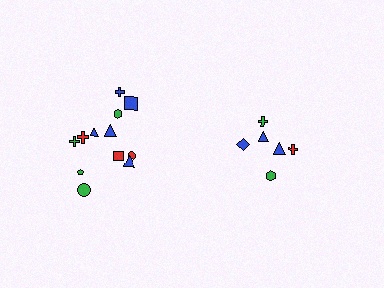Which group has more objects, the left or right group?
The left group.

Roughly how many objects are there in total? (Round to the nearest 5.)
Roughly 20 objects in total.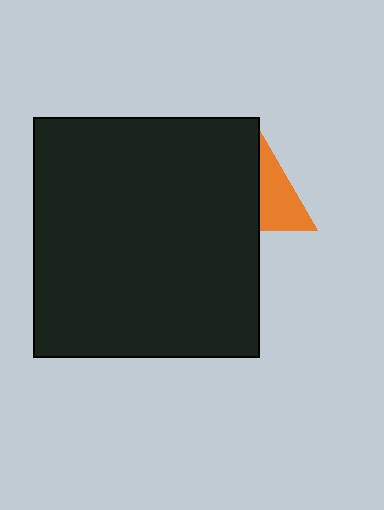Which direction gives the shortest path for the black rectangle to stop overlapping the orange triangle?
Moving left gives the shortest separation.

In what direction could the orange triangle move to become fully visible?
The orange triangle could move right. That would shift it out from behind the black rectangle entirely.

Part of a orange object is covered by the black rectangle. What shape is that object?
It is a triangle.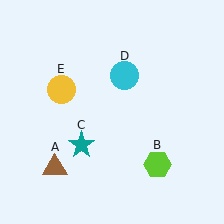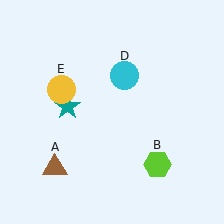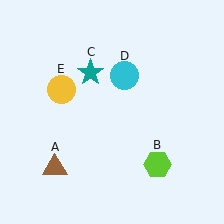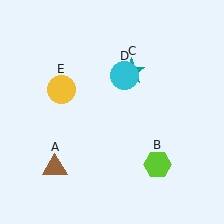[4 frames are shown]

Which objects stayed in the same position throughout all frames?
Brown triangle (object A) and lime hexagon (object B) and cyan circle (object D) and yellow circle (object E) remained stationary.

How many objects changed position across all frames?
1 object changed position: teal star (object C).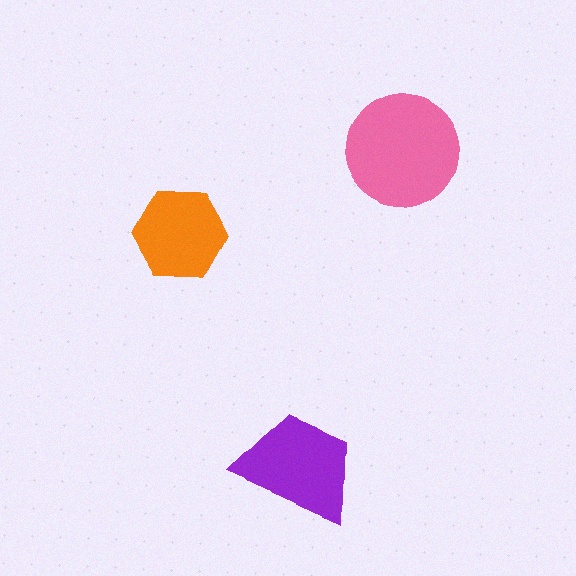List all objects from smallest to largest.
The orange hexagon, the purple trapezoid, the pink circle.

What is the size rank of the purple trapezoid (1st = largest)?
2nd.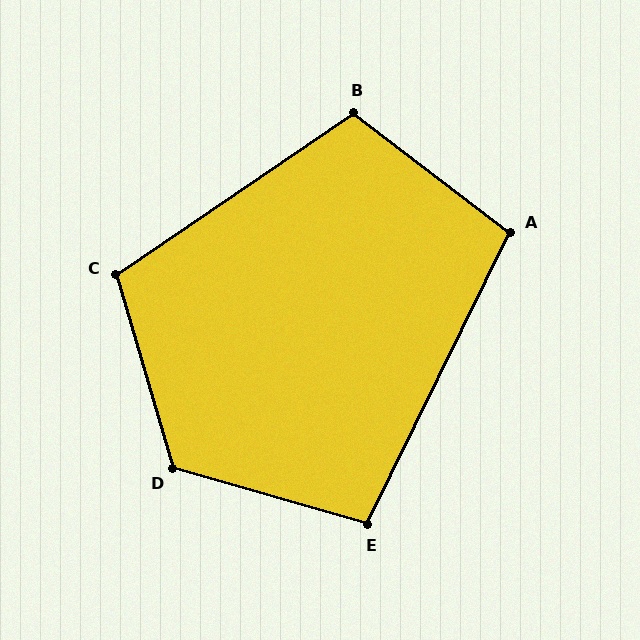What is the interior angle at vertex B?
Approximately 109 degrees (obtuse).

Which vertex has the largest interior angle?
D, at approximately 122 degrees.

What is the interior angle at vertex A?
Approximately 101 degrees (obtuse).